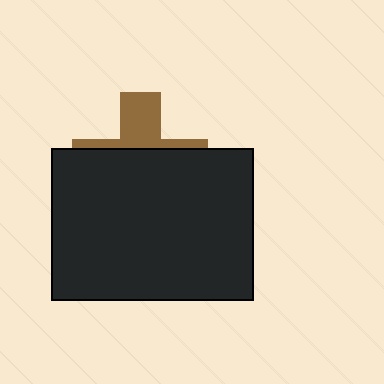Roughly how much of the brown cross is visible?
A small part of it is visible (roughly 33%).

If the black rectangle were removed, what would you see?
You would see the complete brown cross.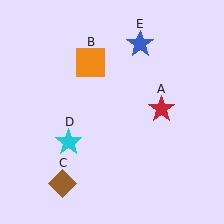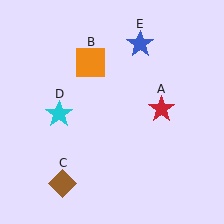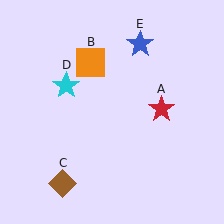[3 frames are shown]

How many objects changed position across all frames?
1 object changed position: cyan star (object D).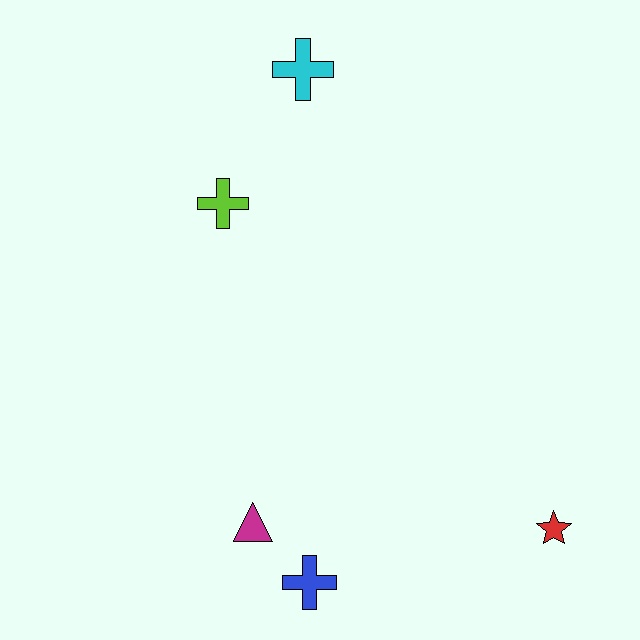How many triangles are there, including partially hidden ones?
There is 1 triangle.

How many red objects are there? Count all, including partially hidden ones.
There is 1 red object.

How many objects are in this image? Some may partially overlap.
There are 5 objects.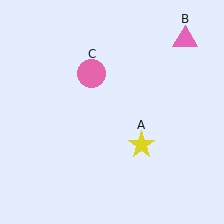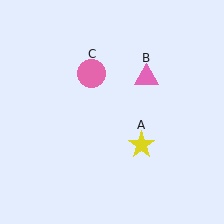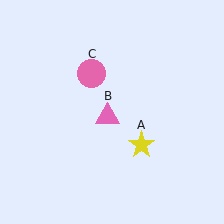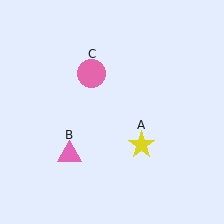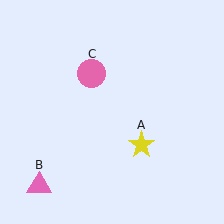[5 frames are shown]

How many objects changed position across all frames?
1 object changed position: pink triangle (object B).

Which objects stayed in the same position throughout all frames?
Yellow star (object A) and pink circle (object C) remained stationary.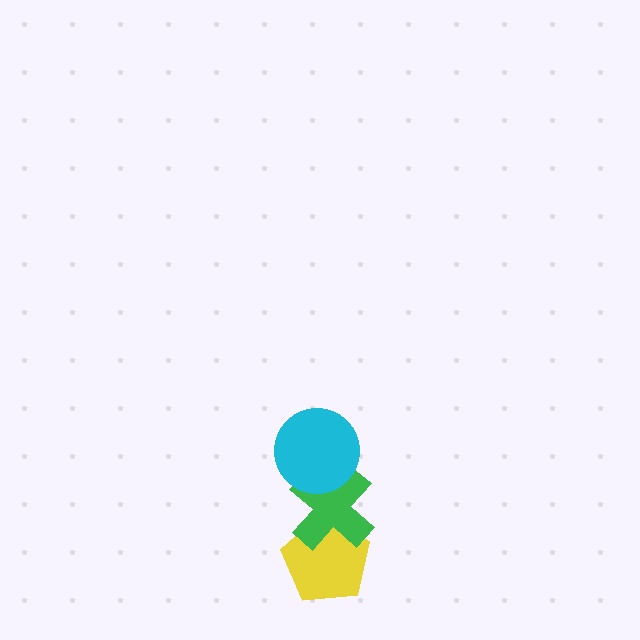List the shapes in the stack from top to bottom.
From top to bottom: the cyan circle, the green cross, the yellow pentagon.